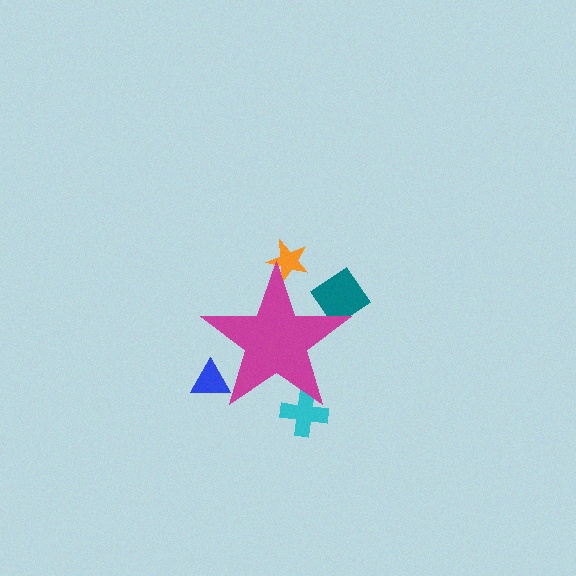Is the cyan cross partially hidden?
Yes, the cyan cross is partially hidden behind the magenta star.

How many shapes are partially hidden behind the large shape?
4 shapes are partially hidden.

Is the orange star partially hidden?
Yes, the orange star is partially hidden behind the magenta star.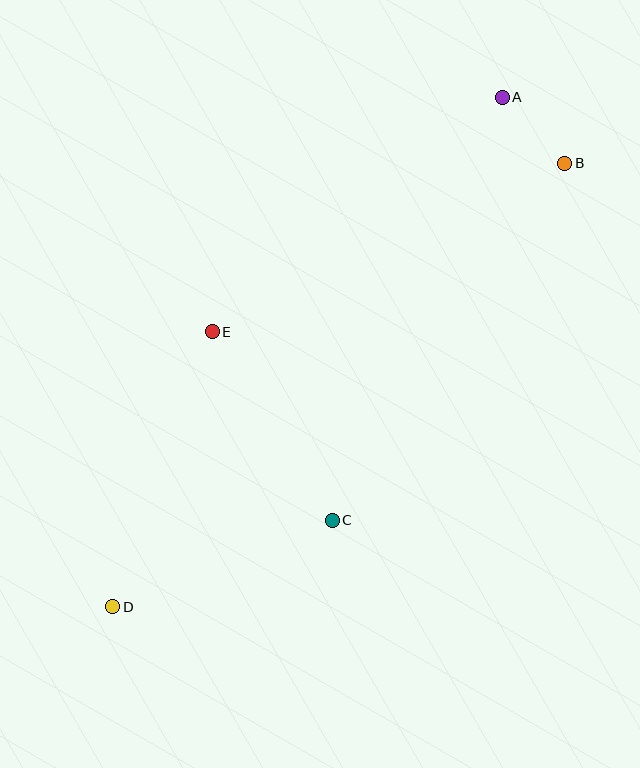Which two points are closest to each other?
Points A and B are closest to each other.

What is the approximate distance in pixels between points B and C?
The distance between B and C is approximately 426 pixels.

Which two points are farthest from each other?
Points A and D are farthest from each other.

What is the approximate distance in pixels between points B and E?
The distance between B and E is approximately 391 pixels.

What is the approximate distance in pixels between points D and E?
The distance between D and E is approximately 292 pixels.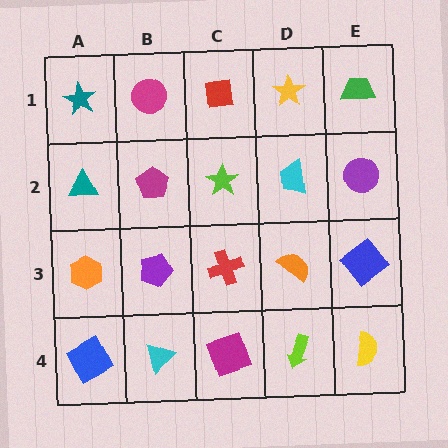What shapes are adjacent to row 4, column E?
A blue diamond (row 3, column E), a lime arrow (row 4, column D).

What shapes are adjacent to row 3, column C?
A lime star (row 2, column C), a magenta square (row 4, column C), a purple pentagon (row 3, column B), an orange semicircle (row 3, column D).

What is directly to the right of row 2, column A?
A magenta pentagon.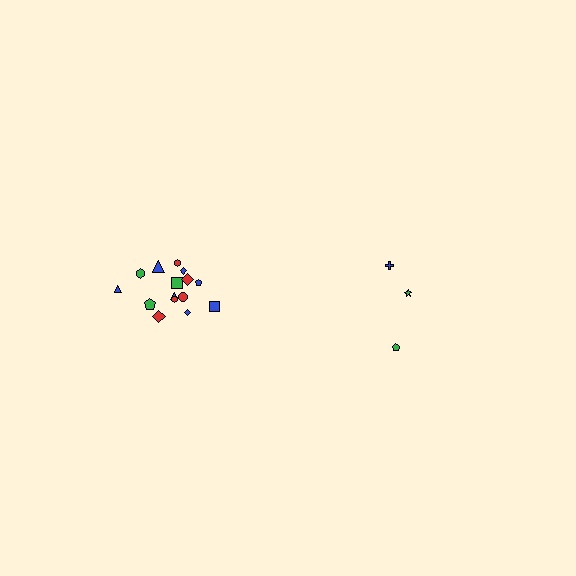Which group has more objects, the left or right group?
The left group.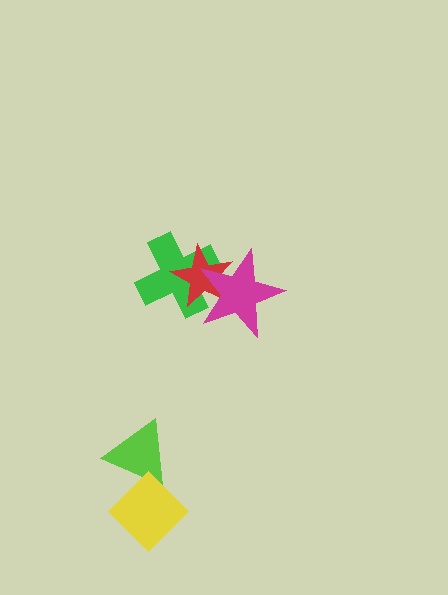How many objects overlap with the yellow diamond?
1 object overlaps with the yellow diamond.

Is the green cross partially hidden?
Yes, it is partially covered by another shape.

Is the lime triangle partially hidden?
Yes, it is partially covered by another shape.